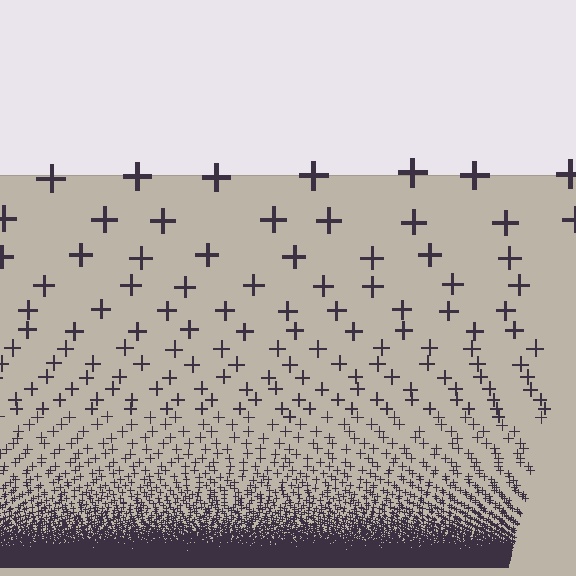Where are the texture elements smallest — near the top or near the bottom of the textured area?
Near the bottom.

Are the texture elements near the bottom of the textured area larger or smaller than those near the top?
Smaller. The gradient is inverted — elements near the bottom are smaller and denser.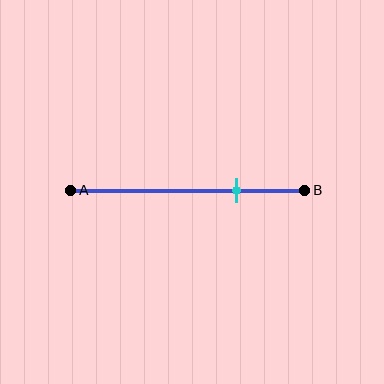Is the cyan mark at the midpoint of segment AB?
No, the mark is at about 70% from A, not at the 50% midpoint.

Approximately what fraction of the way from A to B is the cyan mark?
The cyan mark is approximately 70% of the way from A to B.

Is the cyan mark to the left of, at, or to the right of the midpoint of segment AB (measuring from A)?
The cyan mark is to the right of the midpoint of segment AB.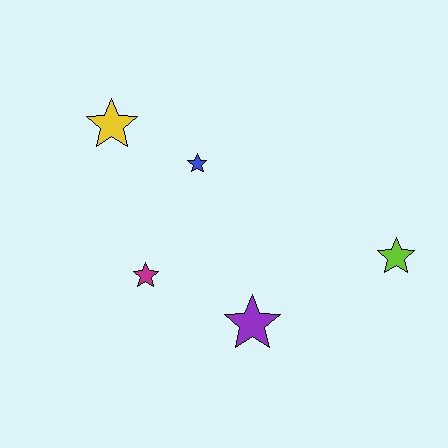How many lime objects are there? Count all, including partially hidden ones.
There is 1 lime object.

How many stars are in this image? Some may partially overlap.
There are 5 stars.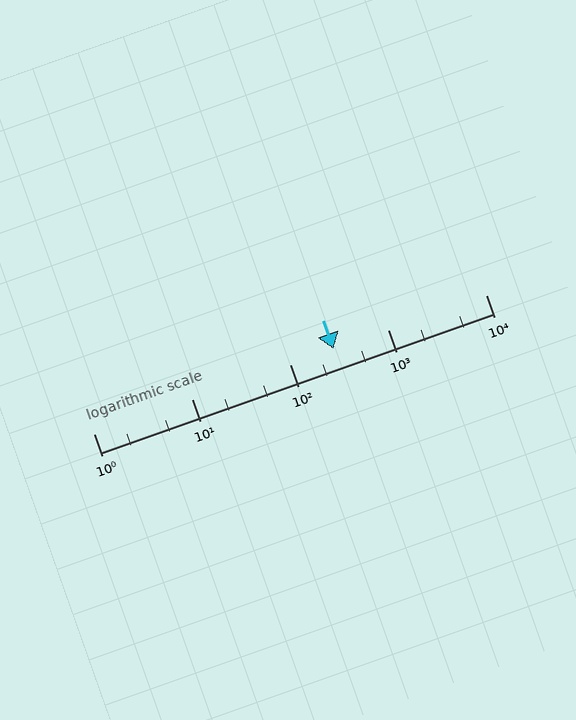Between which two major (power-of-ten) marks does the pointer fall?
The pointer is between 100 and 1000.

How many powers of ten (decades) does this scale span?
The scale spans 4 decades, from 1 to 10000.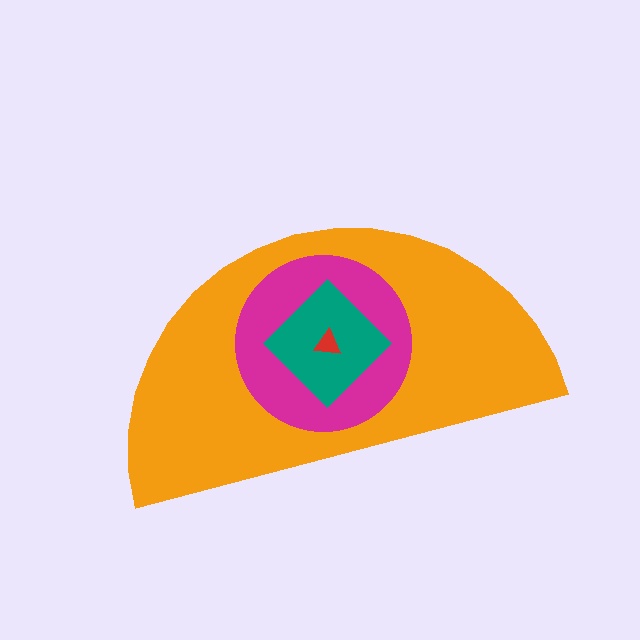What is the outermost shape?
The orange semicircle.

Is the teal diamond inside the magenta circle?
Yes.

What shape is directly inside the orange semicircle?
The magenta circle.